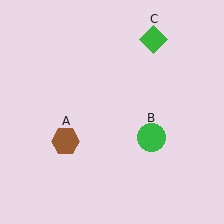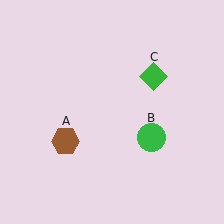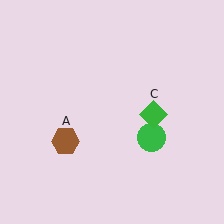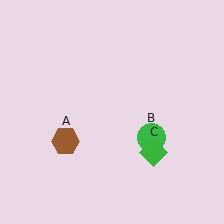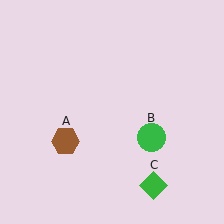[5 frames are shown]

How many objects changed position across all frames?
1 object changed position: green diamond (object C).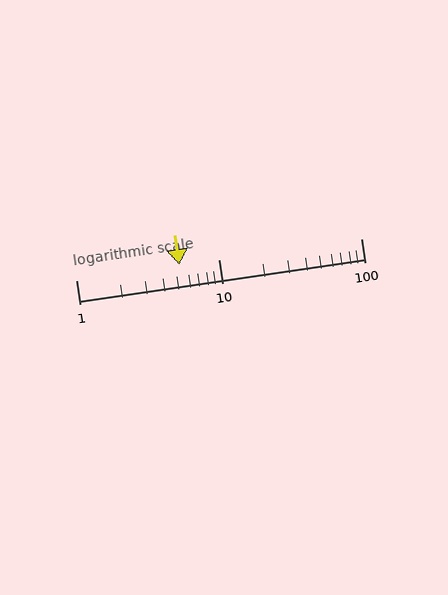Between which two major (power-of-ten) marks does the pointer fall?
The pointer is between 1 and 10.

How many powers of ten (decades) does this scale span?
The scale spans 2 decades, from 1 to 100.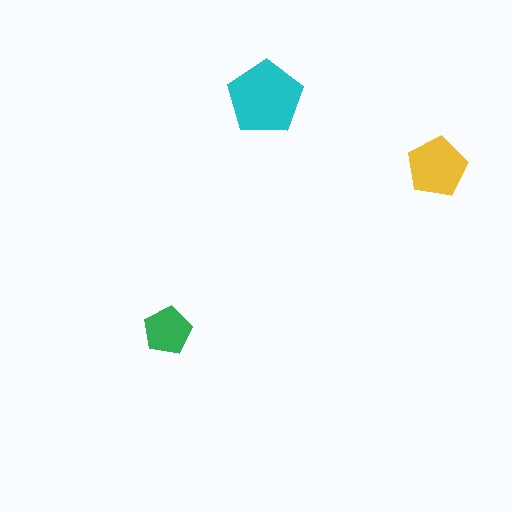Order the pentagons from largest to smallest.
the cyan one, the yellow one, the green one.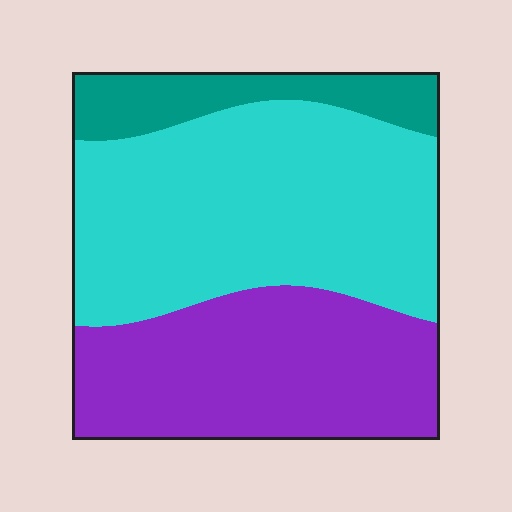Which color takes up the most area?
Cyan, at roughly 50%.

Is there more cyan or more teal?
Cyan.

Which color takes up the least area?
Teal, at roughly 15%.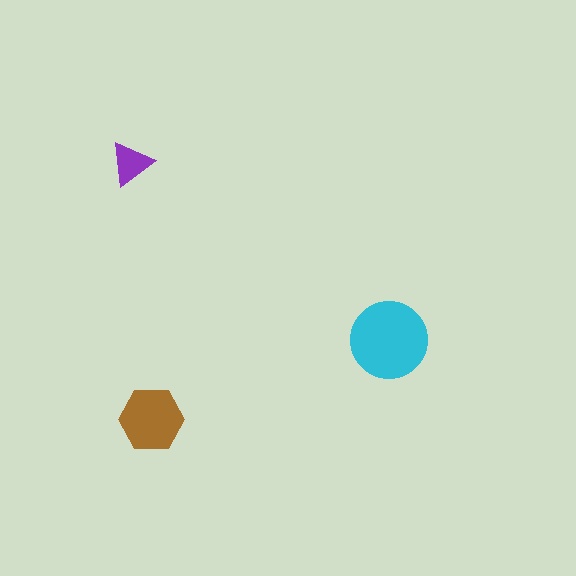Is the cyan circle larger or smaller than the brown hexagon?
Larger.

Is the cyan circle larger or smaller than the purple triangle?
Larger.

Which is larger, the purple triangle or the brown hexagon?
The brown hexagon.